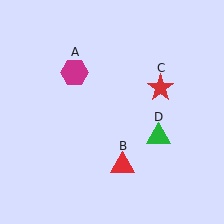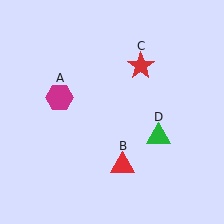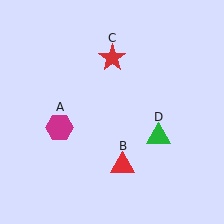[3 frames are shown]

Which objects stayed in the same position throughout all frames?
Red triangle (object B) and green triangle (object D) remained stationary.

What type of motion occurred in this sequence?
The magenta hexagon (object A), red star (object C) rotated counterclockwise around the center of the scene.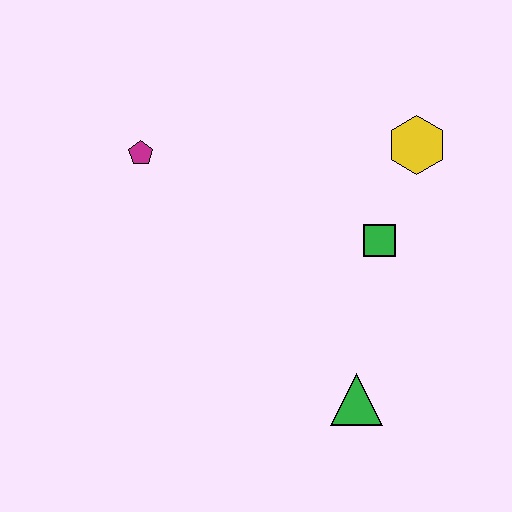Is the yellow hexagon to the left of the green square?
No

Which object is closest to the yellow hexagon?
The green square is closest to the yellow hexagon.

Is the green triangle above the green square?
No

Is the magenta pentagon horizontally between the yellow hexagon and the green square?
No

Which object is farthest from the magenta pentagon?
The green triangle is farthest from the magenta pentagon.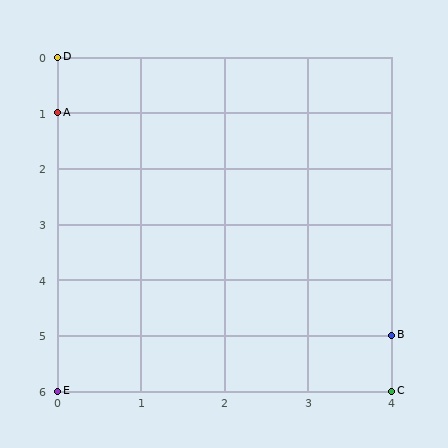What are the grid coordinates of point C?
Point C is at grid coordinates (4, 6).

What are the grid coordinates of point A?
Point A is at grid coordinates (0, 1).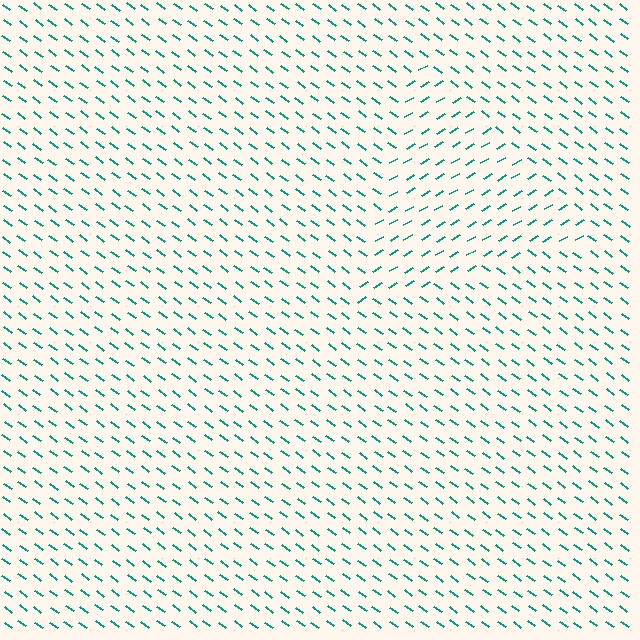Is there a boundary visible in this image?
Yes, there is a texture boundary formed by a change in line orientation.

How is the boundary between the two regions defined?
The boundary is defined purely by a change in line orientation (approximately 67 degrees difference). All lines are the same color and thickness.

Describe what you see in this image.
The image is filled with small teal line segments. A triangle region in the image has lines oriented differently from the surrounding lines, creating a visible texture boundary.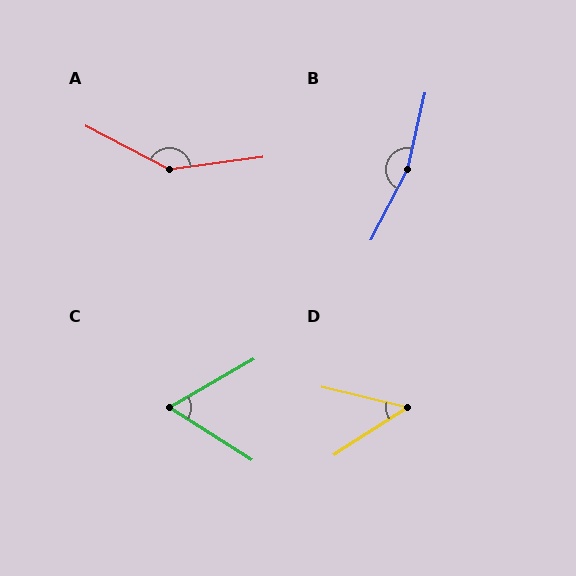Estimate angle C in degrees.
Approximately 62 degrees.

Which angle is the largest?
B, at approximately 165 degrees.